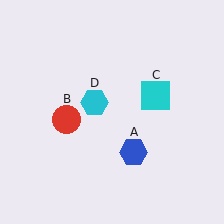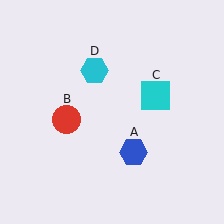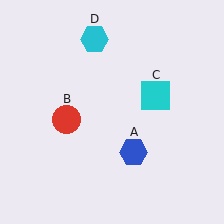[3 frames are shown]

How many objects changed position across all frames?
1 object changed position: cyan hexagon (object D).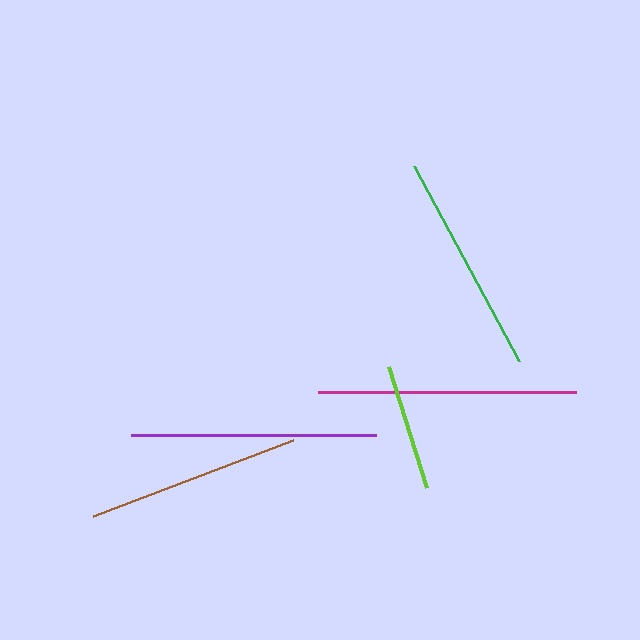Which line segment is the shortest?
The lime line is the shortest at approximately 127 pixels.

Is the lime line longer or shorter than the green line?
The green line is longer than the lime line.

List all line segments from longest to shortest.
From longest to shortest: magenta, purple, green, brown, lime.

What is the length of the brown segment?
The brown segment is approximately 214 pixels long.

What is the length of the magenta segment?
The magenta segment is approximately 258 pixels long.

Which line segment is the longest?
The magenta line is the longest at approximately 258 pixels.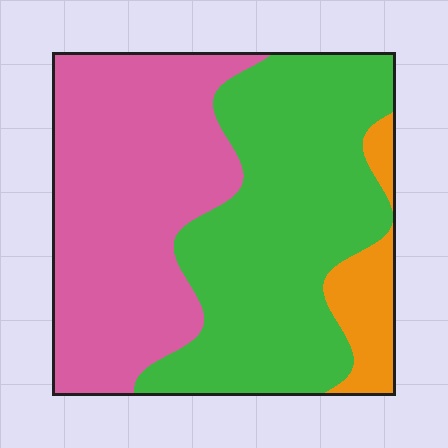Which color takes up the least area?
Orange, at roughly 10%.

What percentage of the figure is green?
Green covers 47% of the figure.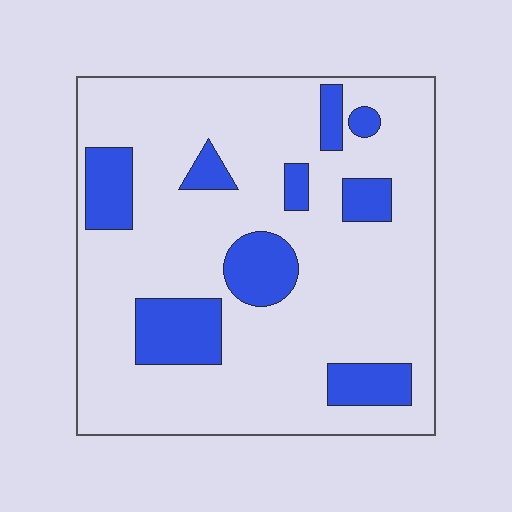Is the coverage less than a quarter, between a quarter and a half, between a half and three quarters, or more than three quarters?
Less than a quarter.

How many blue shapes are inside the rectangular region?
9.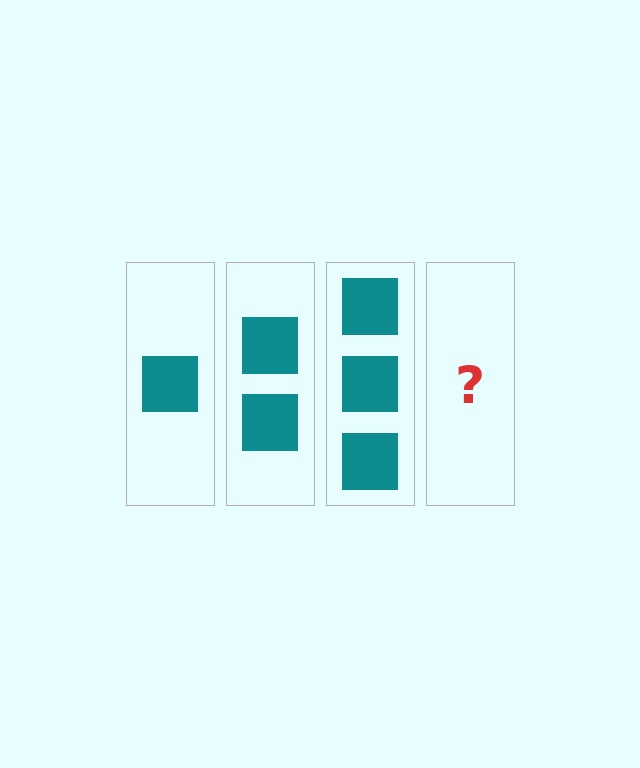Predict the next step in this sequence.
The next step is 4 squares.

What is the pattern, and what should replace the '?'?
The pattern is that each step adds one more square. The '?' should be 4 squares.